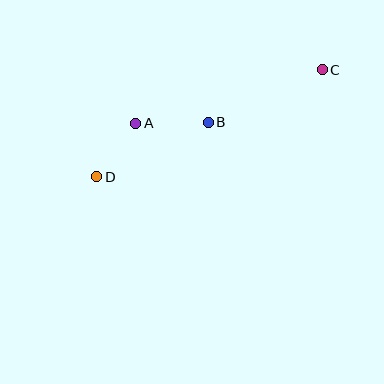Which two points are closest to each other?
Points A and D are closest to each other.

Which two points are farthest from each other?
Points C and D are farthest from each other.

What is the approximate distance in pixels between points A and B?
The distance between A and B is approximately 72 pixels.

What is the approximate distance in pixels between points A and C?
The distance between A and C is approximately 194 pixels.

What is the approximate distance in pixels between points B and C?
The distance between B and C is approximately 125 pixels.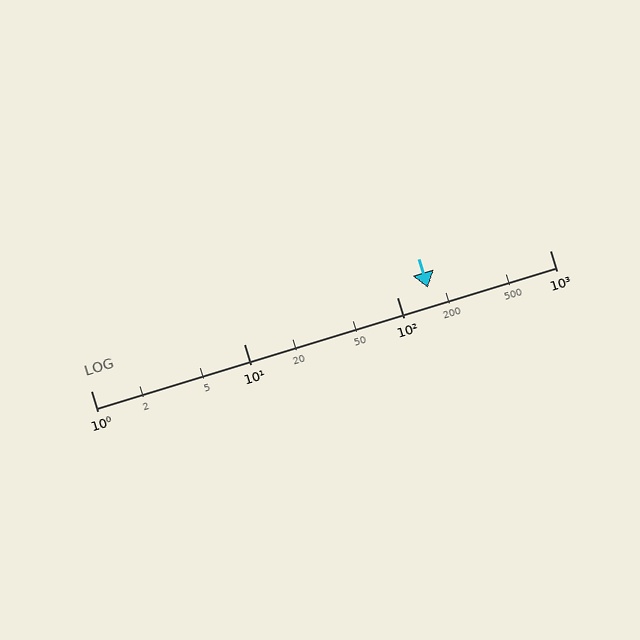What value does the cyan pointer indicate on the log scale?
The pointer indicates approximately 160.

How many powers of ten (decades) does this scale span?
The scale spans 3 decades, from 1 to 1000.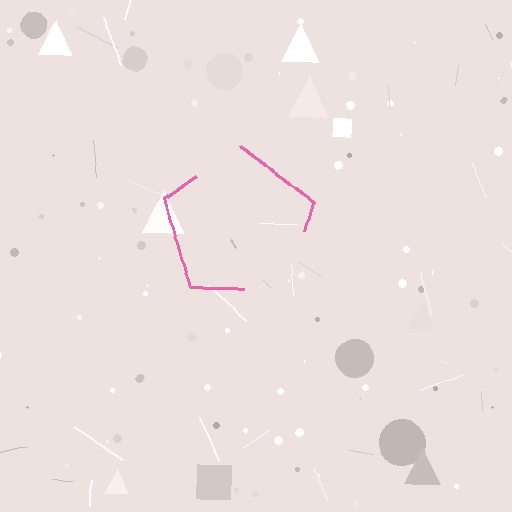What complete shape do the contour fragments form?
The contour fragments form a pentagon.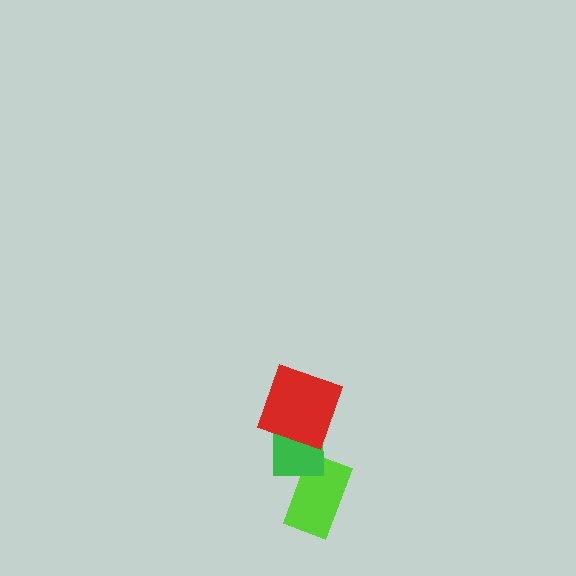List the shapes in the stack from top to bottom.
From top to bottom: the red square, the green square, the lime rectangle.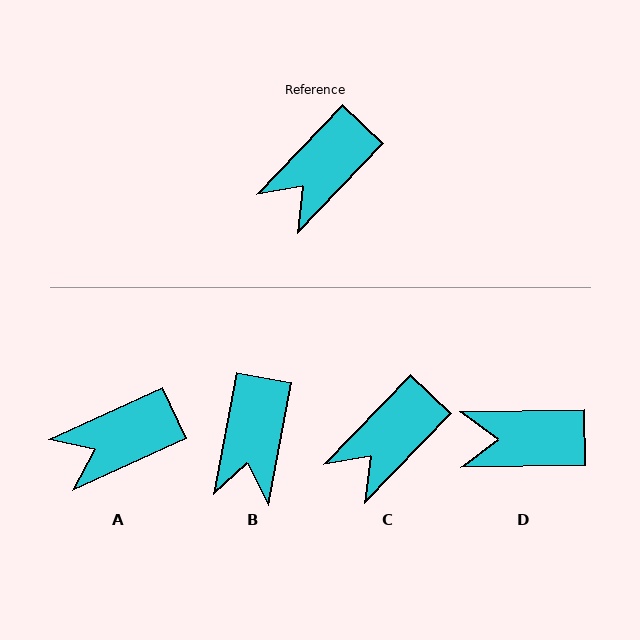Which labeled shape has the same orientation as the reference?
C.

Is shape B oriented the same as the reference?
No, it is off by about 33 degrees.